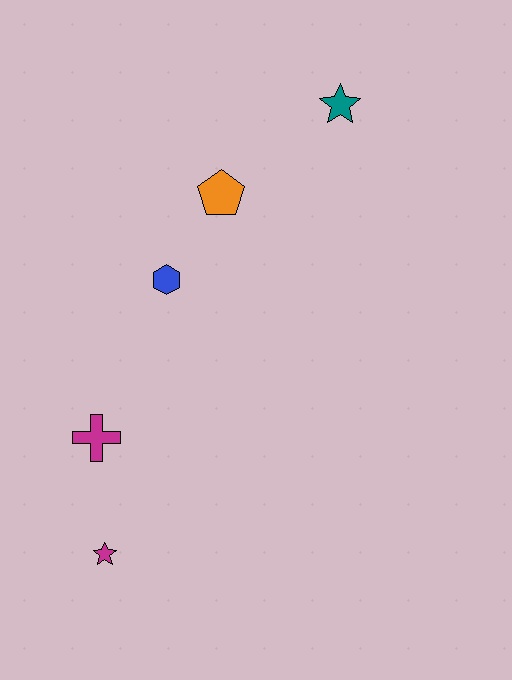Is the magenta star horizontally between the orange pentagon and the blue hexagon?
No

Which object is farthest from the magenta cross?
The teal star is farthest from the magenta cross.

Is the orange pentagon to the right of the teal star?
No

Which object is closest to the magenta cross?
The magenta star is closest to the magenta cross.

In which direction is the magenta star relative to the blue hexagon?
The magenta star is below the blue hexagon.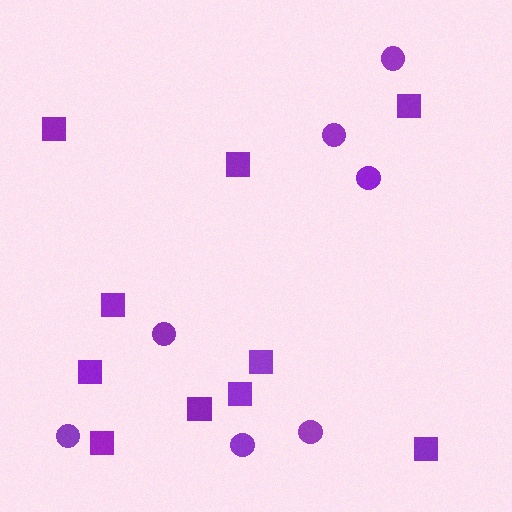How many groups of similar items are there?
There are 2 groups: one group of circles (7) and one group of squares (10).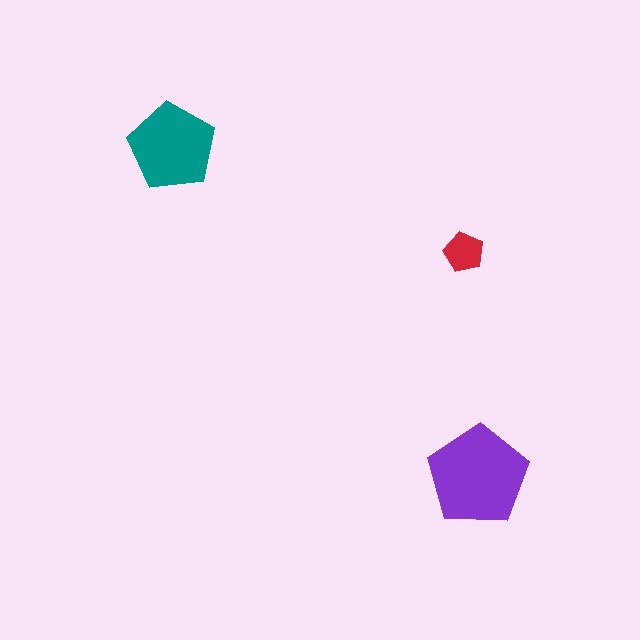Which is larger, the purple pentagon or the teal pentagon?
The purple one.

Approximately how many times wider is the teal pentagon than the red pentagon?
About 2 times wider.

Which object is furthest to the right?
The purple pentagon is rightmost.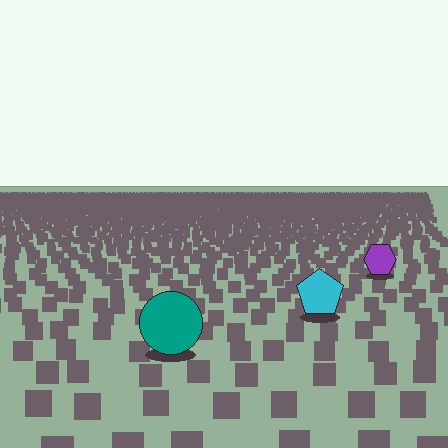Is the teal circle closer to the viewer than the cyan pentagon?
Yes. The teal circle is closer — you can tell from the texture gradient: the ground texture is coarser near it.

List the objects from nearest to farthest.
From nearest to farthest: the teal circle, the cyan pentagon, the purple hexagon.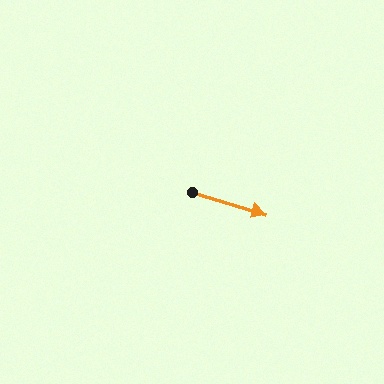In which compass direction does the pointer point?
East.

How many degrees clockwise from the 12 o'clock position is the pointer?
Approximately 107 degrees.